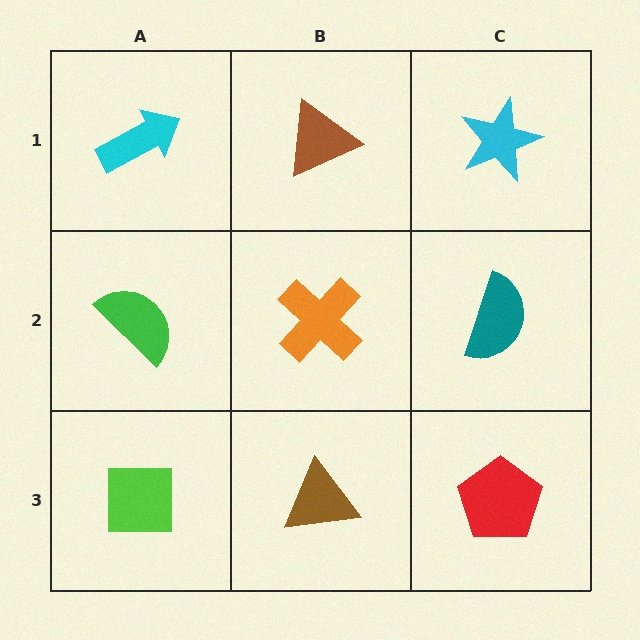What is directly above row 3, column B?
An orange cross.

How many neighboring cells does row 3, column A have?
2.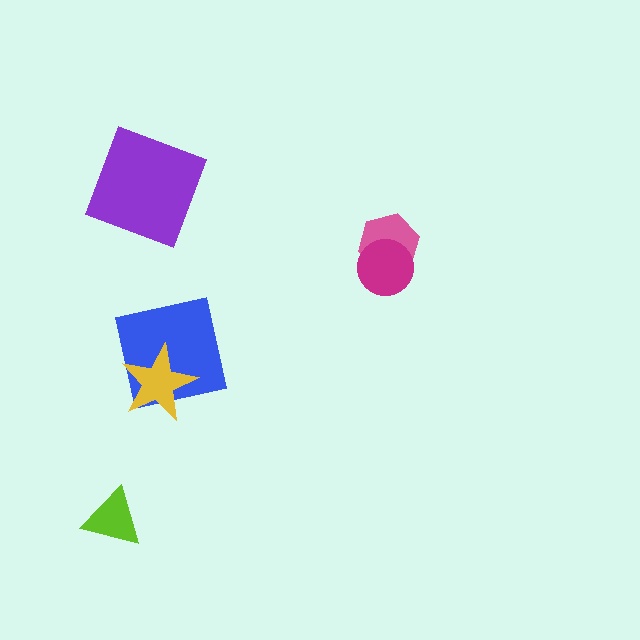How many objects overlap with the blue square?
1 object overlaps with the blue square.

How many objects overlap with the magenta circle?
1 object overlaps with the magenta circle.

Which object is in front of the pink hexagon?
The magenta circle is in front of the pink hexagon.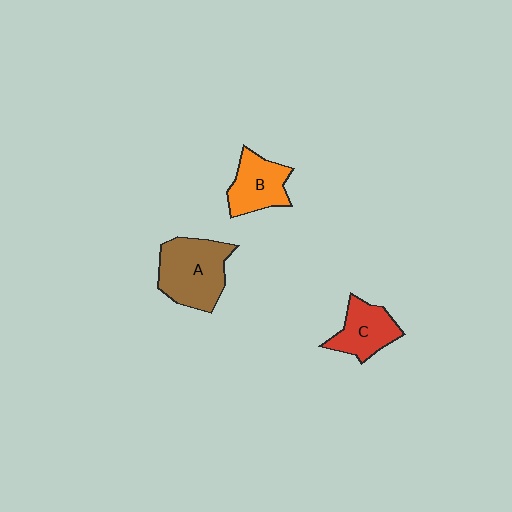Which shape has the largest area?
Shape A (brown).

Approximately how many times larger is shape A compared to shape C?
Approximately 1.5 times.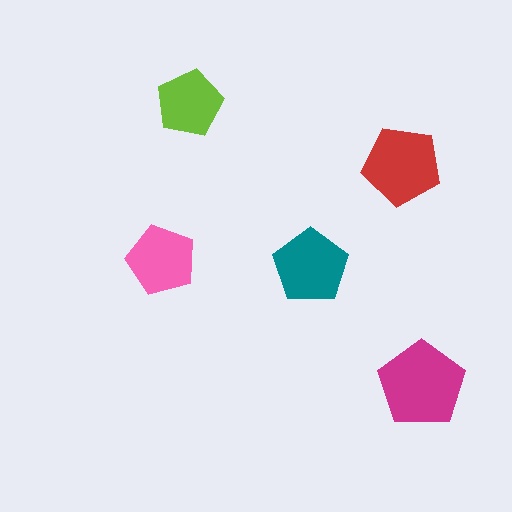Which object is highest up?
The lime pentagon is topmost.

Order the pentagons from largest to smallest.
the magenta one, the red one, the teal one, the pink one, the lime one.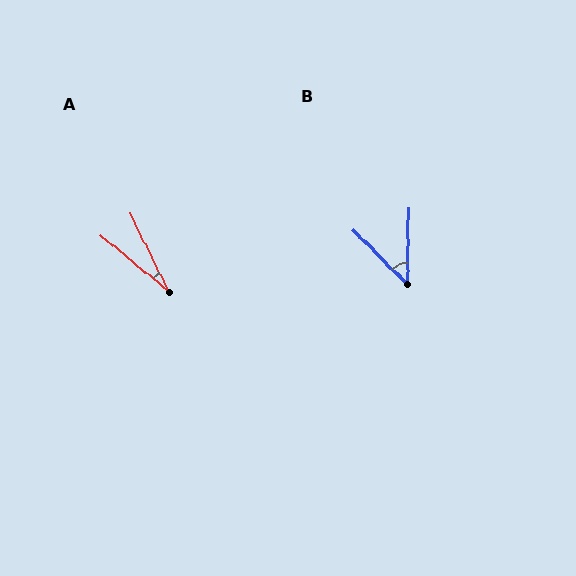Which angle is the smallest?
A, at approximately 24 degrees.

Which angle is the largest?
B, at approximately 46 degrees.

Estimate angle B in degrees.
Approximately 46 degrees.